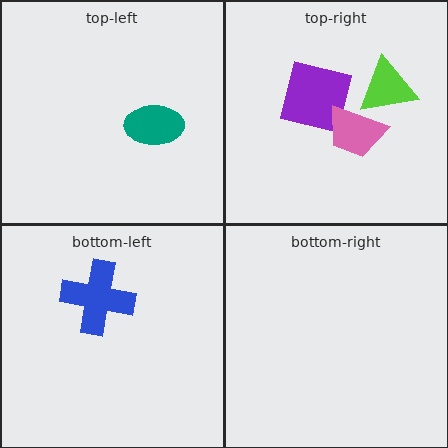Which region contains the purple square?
The top-right region.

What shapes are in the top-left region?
The teal ellipse.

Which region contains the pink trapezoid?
The top-right region.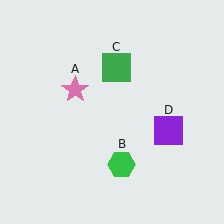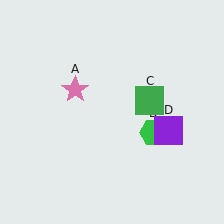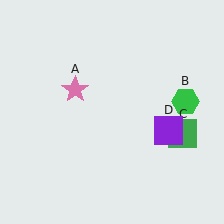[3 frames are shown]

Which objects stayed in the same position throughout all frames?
Pink star (object A) and purple square (object D) remained stationary.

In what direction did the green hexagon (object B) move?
The green hexagon (object B) moved up and to the right.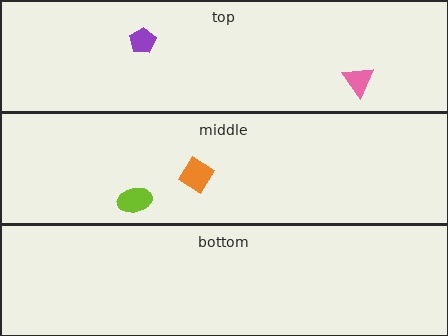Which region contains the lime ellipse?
The middle region.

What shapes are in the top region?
The pink triangle, the purple pentagon.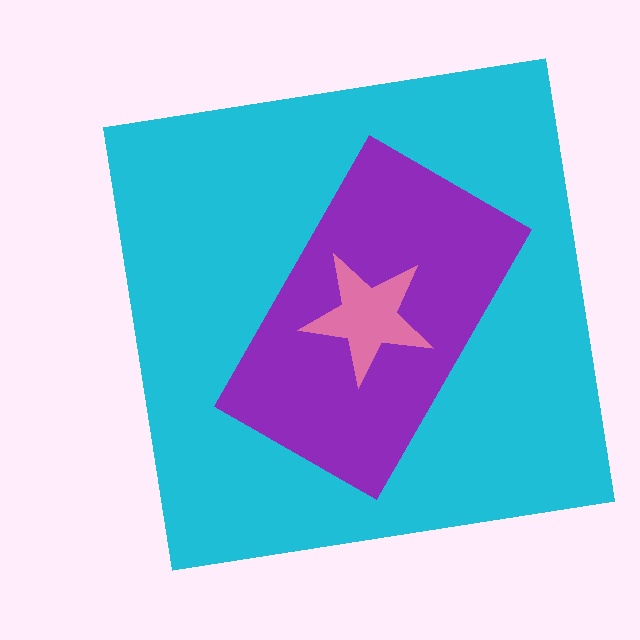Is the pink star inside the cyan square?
Yes.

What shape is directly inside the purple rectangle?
The pink star.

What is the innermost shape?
The pink star.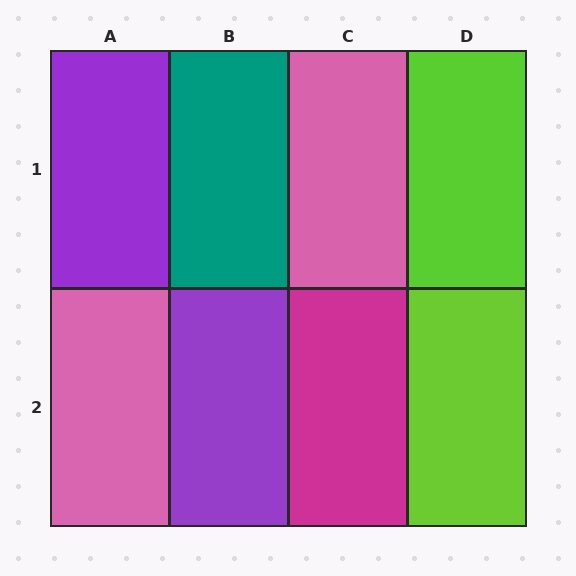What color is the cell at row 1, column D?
Lime.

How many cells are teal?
1 cell is teal.